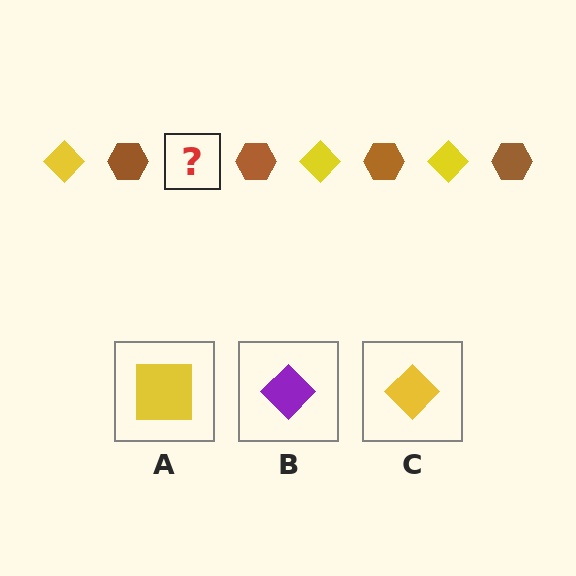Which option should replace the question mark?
Option C.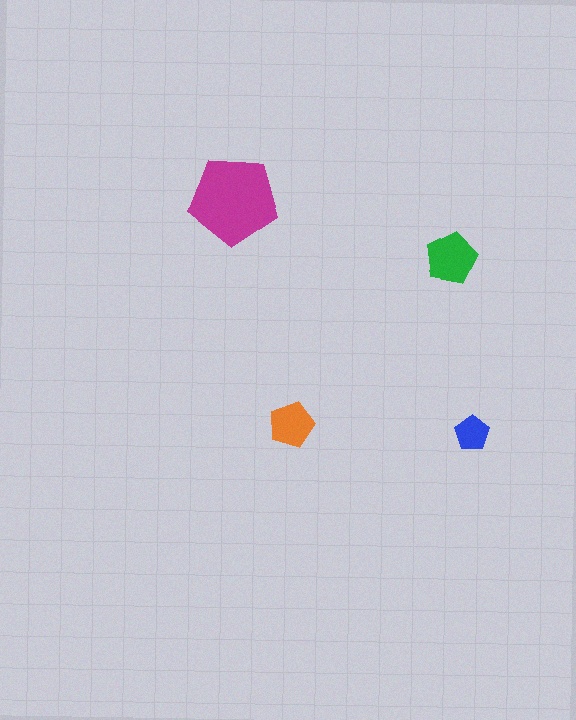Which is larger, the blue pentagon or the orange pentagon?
The orange one.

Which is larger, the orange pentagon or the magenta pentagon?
The magenta one.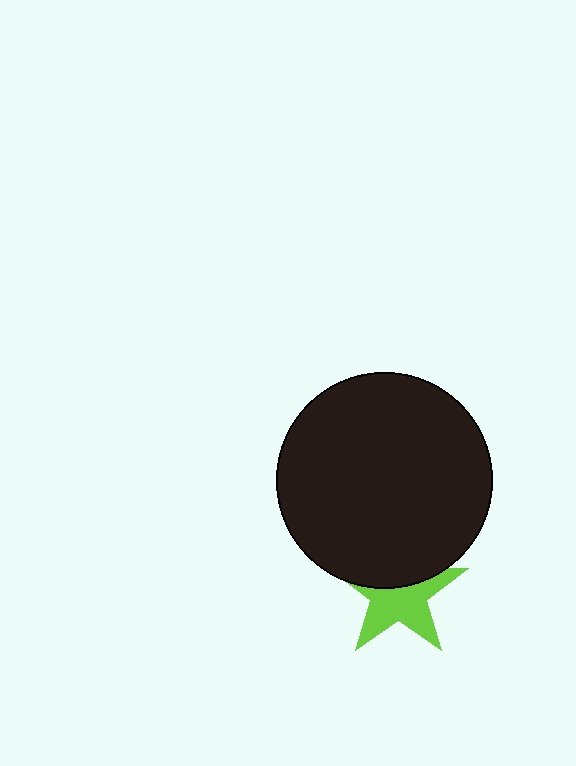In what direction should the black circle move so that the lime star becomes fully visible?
The black circle should move up. That is the shortest direction to clear the overlap and leave the lime star fully visible.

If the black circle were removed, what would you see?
You would see the complete lime star.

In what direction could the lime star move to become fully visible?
The lime star could move down. That would shift it out from behind the black circle entirely.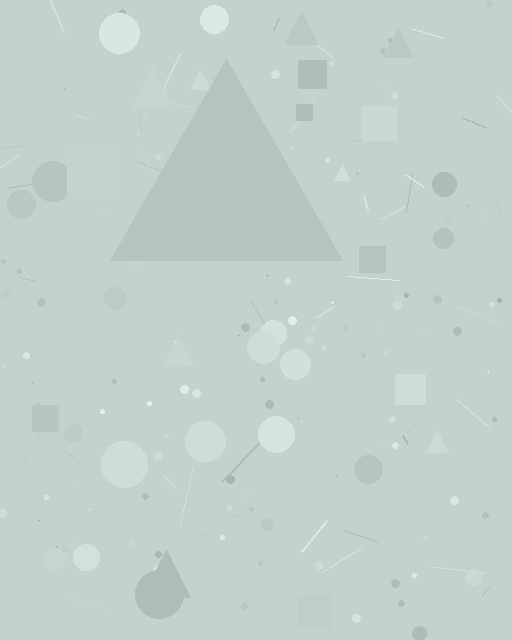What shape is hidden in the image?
A triangle is hidden in the image.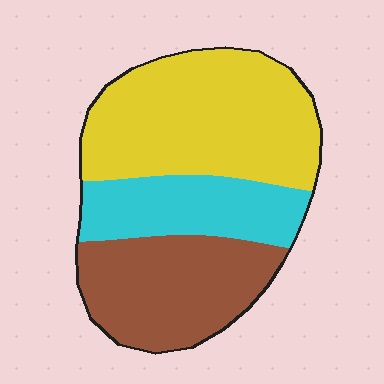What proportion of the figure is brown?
Brown covers around 30% of the figure.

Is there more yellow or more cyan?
Yellow.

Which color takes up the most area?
Yellow, at roughly 45%.